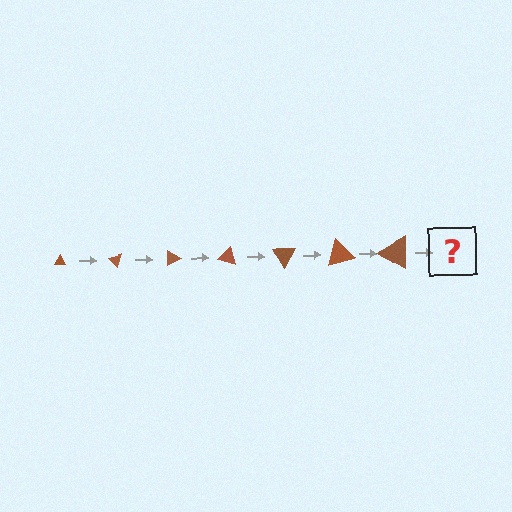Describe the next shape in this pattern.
It should be a triangle, larger than the previous one and rotated 315 degrees from the start.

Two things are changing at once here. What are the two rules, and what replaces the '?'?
The two rules are that the triangle grows larger each step and it rotates 45 degrees each step. The '?' should be a triangle, larger than the previous one and rotated 315 degrees from the start.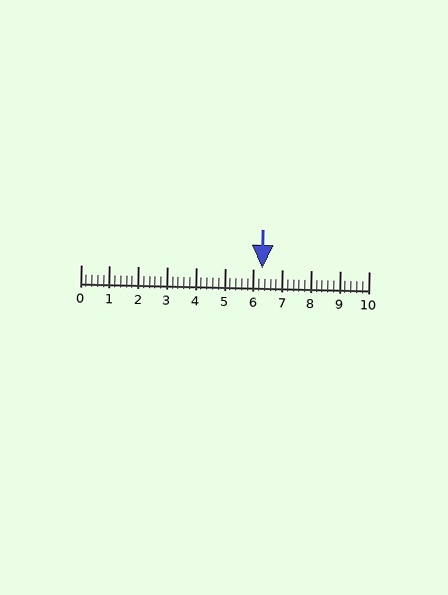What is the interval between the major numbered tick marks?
The major tick marks are spaced 1 units apart.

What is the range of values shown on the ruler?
The ruler shows values from 0 to 10.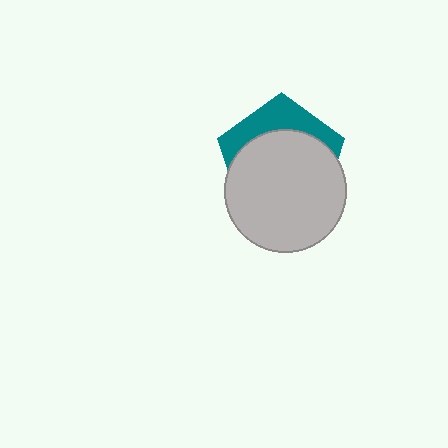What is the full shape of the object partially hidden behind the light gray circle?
The partially hidden object is a teal pentagon.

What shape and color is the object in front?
The object in front is a light gray circle.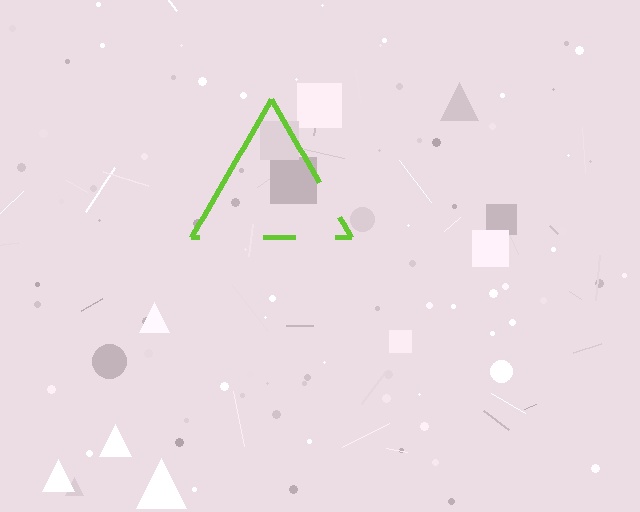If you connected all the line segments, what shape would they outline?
They would outline a triangle.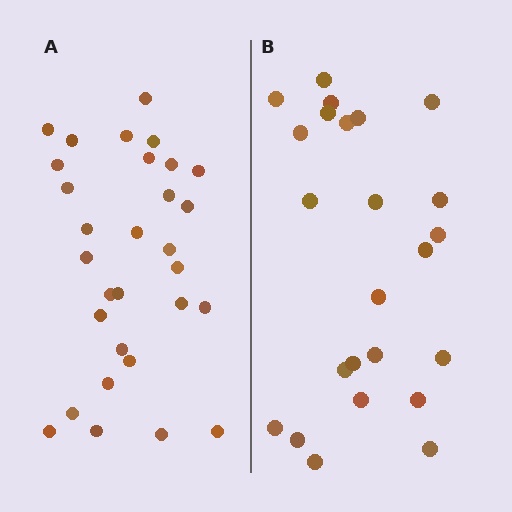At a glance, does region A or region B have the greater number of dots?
Region A (the left region) has more dots.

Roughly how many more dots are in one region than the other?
Region A has about 6 more dots than region B.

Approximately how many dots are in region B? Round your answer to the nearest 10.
About 20 dots. (The exact count is 24, which rounds to 20.)